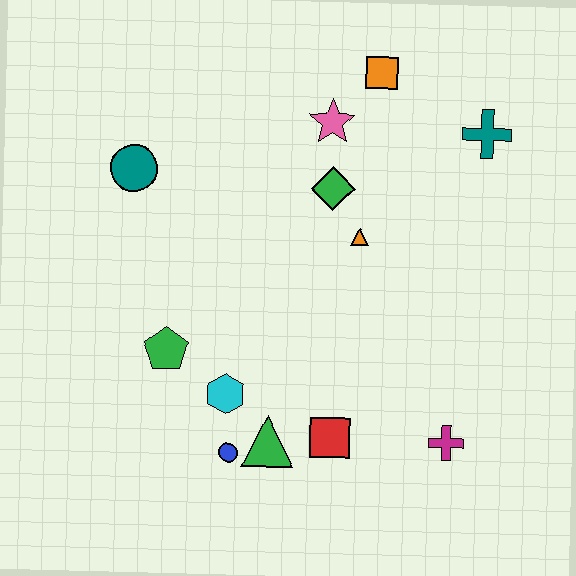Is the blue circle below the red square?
Yes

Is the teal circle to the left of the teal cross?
Yes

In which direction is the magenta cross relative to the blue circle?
The magenta cross is to the right of the blue circle.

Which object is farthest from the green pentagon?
The teal cross is farthest from the green pentagon.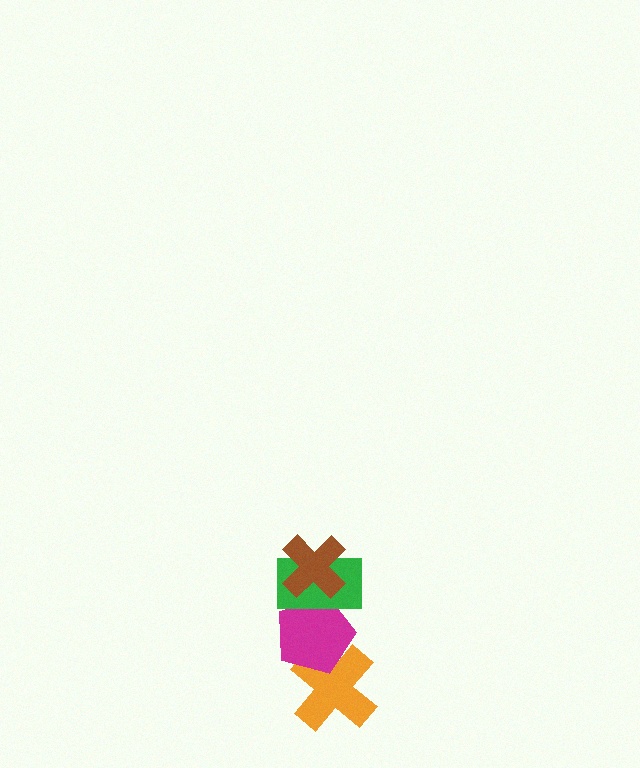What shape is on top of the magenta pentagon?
The green rectangle is on top of the magenta pentagon.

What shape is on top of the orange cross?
The magenta pentagon is on top of the orange cross.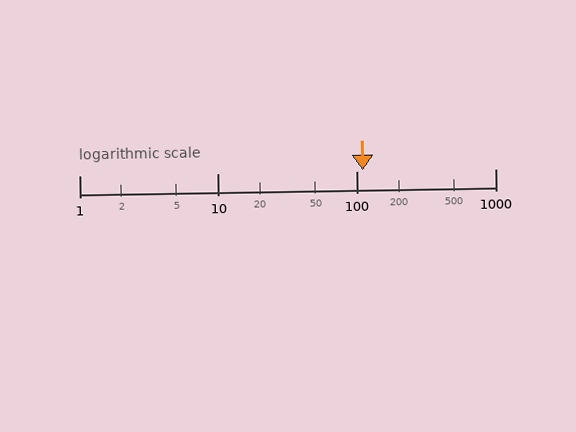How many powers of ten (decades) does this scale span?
The scale spans 3 decades, from 1 to 1000.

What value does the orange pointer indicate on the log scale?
The pointer indicates approximately 110.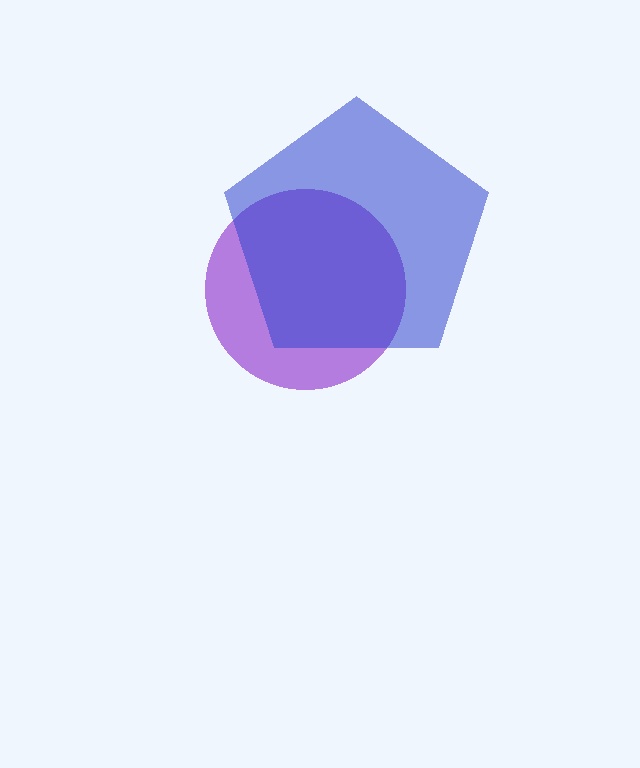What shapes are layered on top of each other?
The layered shapes are: a purple circle, a blue pentagon.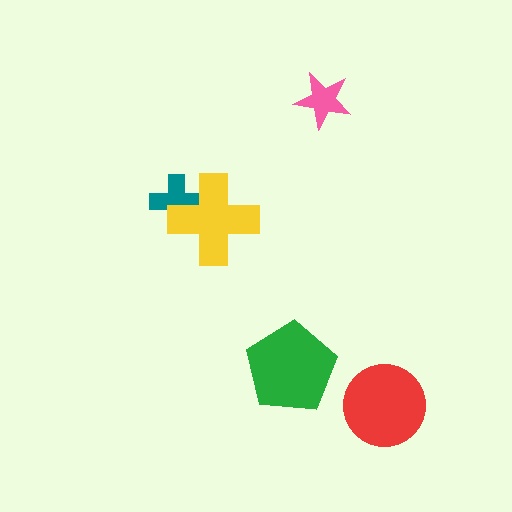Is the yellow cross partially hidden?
No, no other shape covers it.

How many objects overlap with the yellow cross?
1 object overlaps with the yellow cross.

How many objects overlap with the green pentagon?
0 objects overlap with the green pentagon.